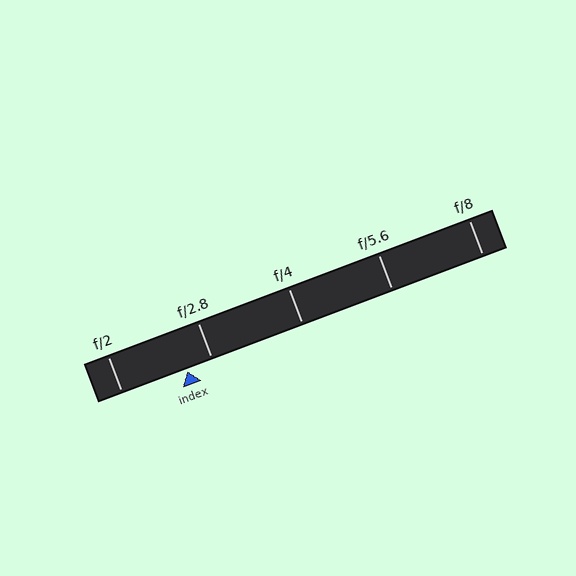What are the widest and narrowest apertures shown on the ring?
The widest aperture shown is f/2 and the narrowest is f/8.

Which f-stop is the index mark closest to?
The index mark is closest to f/2.8.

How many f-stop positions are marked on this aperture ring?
There are 5 f-stop positions marked.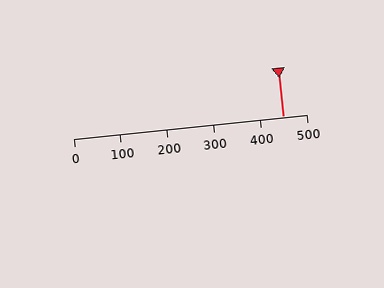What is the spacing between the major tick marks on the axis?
The major ticks are spaced 100 apart.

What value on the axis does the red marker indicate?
The marker indicates approximately 450.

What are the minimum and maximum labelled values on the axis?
The axis runs from 0 to 500.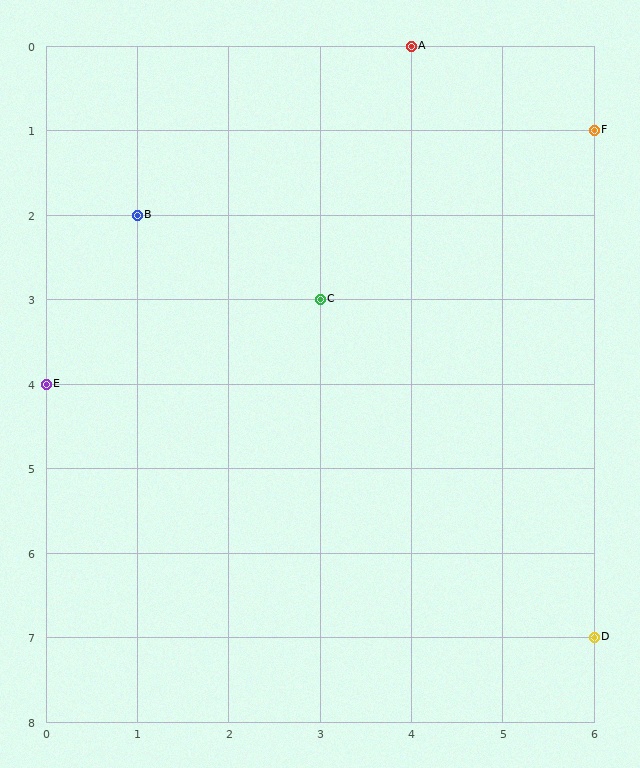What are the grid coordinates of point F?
Point F is at grid coordinates (6, 1).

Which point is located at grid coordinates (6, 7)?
Point D is at (6, 7).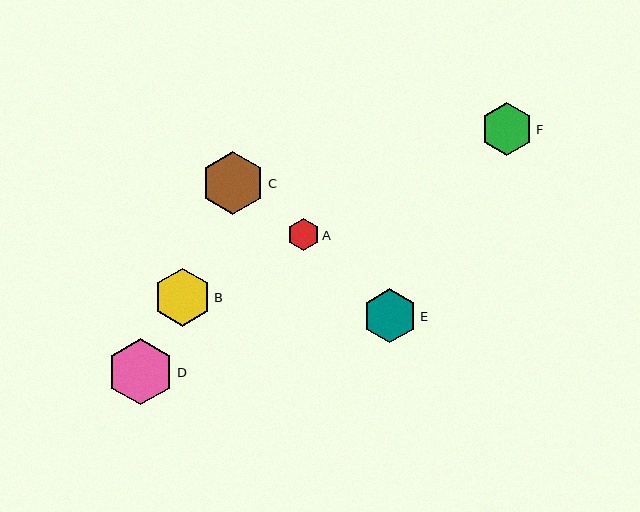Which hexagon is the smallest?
Hexagon A is the smallest with a size of approximately 32 pixels.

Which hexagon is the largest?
Hexagon D is the largest with a size of approximately 66 pixels.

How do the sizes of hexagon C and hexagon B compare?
Hexagon C and hexagon B are approximately the same size.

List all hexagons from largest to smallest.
From largest to smallest: D, C, B, E, F, A.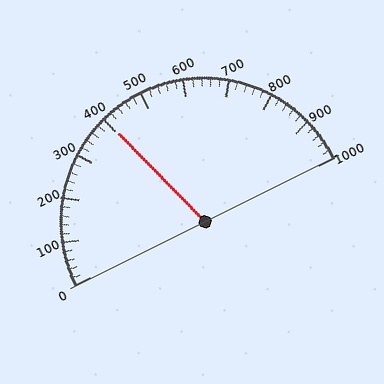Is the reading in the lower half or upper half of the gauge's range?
The reading is in the lower half of the range (0 to 1000).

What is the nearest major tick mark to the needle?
The nearest major tick mark is 400.